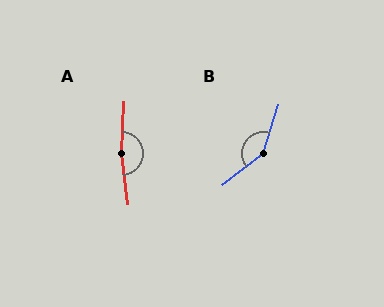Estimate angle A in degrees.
Approximately 170 degrees.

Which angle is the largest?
A, at approximately 170 degrees.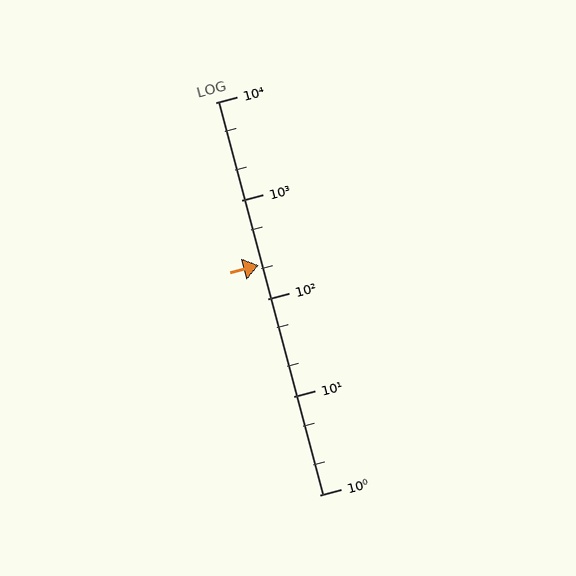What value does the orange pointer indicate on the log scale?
The pointer indicates approximately 220.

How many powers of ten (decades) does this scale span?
The scale spans 4 decades, from 1 to 10000.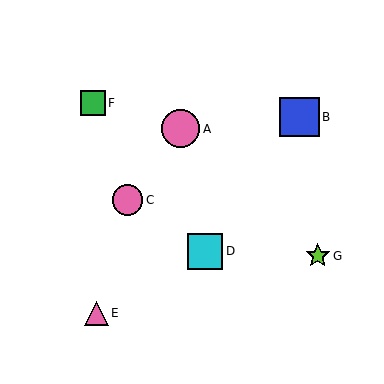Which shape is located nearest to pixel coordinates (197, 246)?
The cyan square (labeled D) at (205, 251) is nearest to that location.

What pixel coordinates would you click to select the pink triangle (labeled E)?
Click at (96, 313) to select the pink triangle E.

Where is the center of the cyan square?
The center of the cyan square is at (205, 251).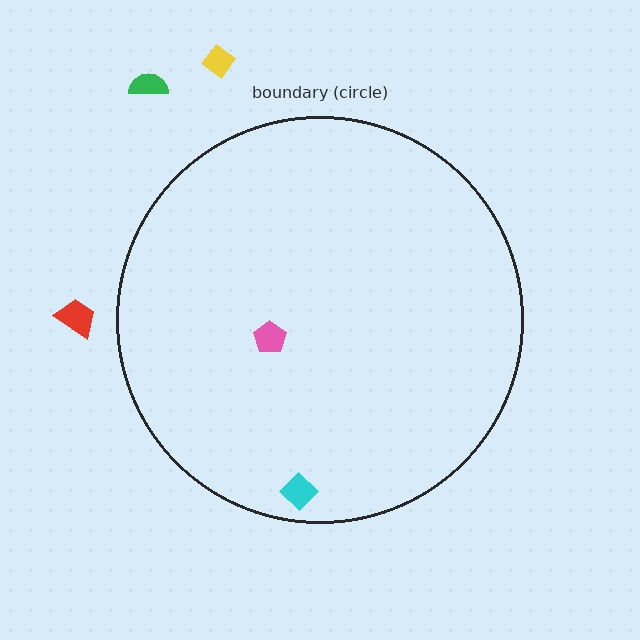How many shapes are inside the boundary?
2 inside, 3 outside.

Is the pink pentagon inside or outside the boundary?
Inside.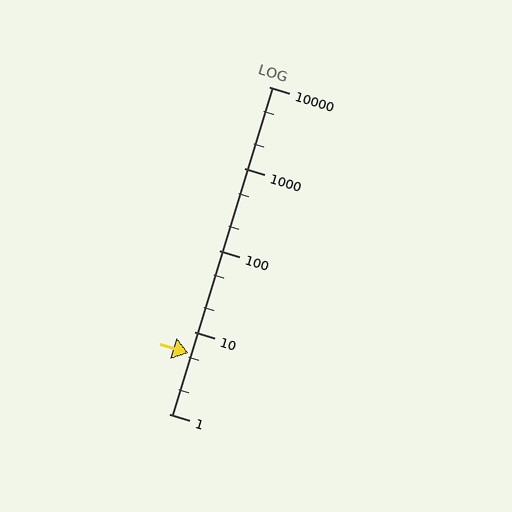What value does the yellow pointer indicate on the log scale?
The pointer indicates approximately 5.5.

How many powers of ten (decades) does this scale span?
The scale spans 4 decades, from 1 to 10000.